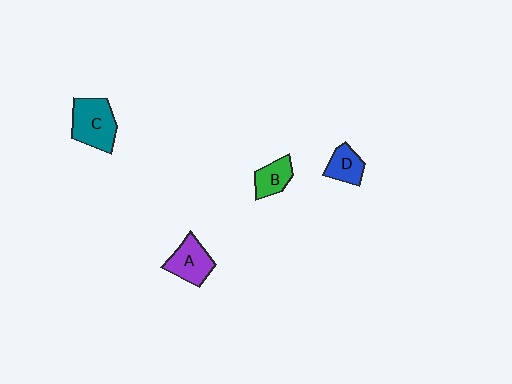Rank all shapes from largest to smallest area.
From largest to smallest: C (teal), A (purple), B (green), D (blue).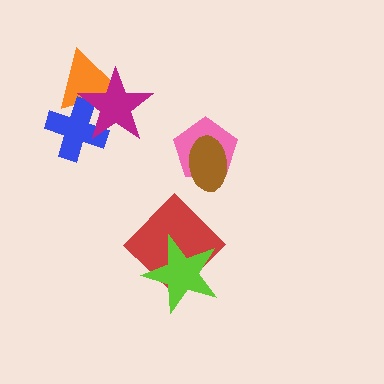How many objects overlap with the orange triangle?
2 objects overlap with the orange triangle.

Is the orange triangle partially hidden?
Yes, it is partially covered by another shape.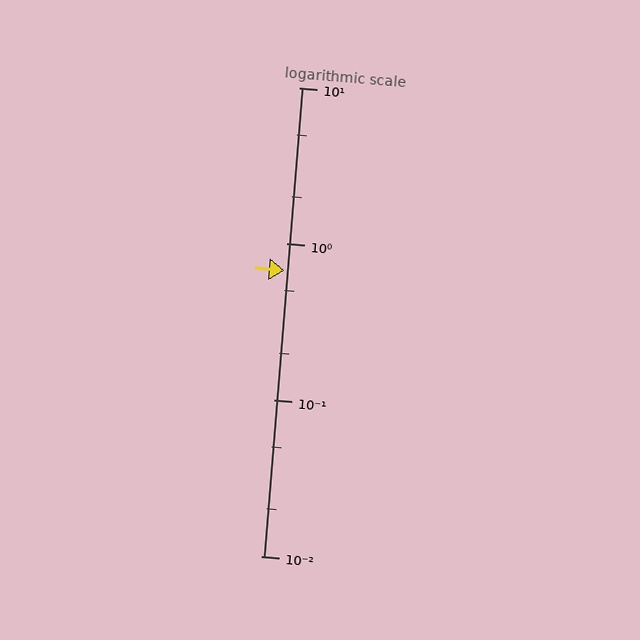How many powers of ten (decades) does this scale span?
The scale spans 3 decades, from 0.01 to 10.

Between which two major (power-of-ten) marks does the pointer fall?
The pointer is between 0.1 and 1.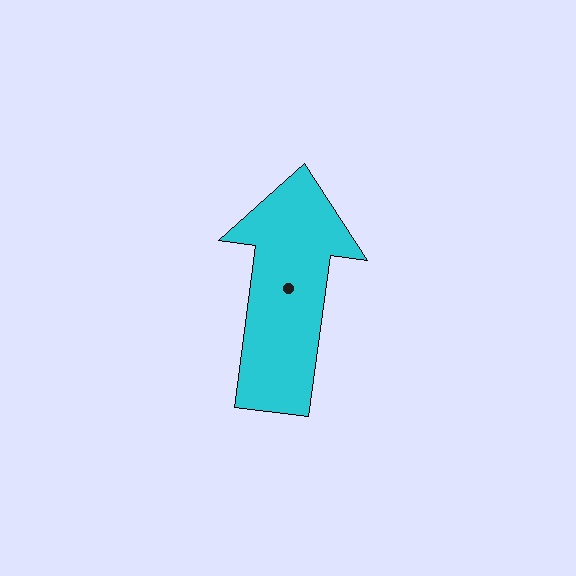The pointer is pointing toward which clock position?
Roughly 12 o'clock.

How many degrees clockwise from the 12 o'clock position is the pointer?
Approximately 8 degrees.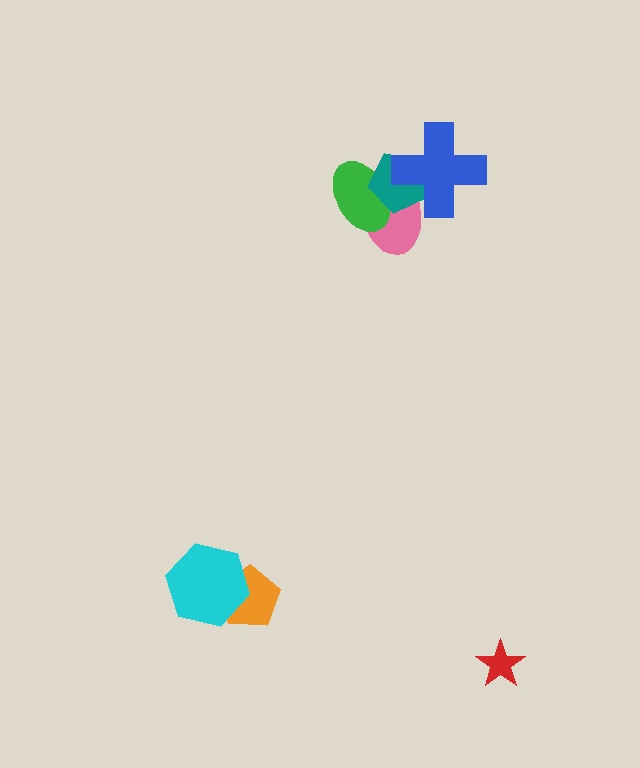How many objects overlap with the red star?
0 objects overlap with the red star.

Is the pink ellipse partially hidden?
Yes, it is partially covered by another shape.